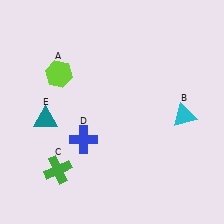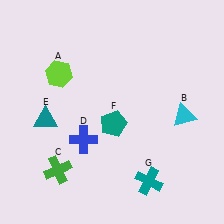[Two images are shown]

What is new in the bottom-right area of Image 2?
A teal cross (G) was added in the bottom-right area of Image 2.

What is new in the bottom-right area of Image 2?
A teal pentagon (F) was added in the bottom-right area of Image 2.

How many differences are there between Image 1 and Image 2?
There are 2 differences between the two images.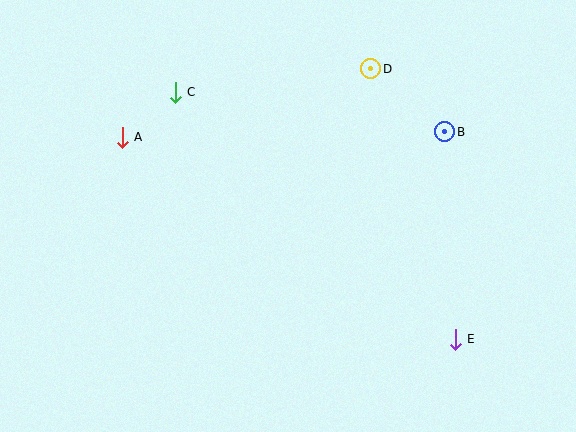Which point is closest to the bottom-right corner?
Point E is closest to the bottom-right corner.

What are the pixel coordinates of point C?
Point C is at (175, 92).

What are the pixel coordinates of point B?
Point B is at (445, 132).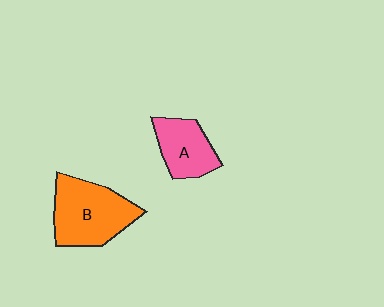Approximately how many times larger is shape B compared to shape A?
Approximately 1.6 times.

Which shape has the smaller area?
Shape A (pink).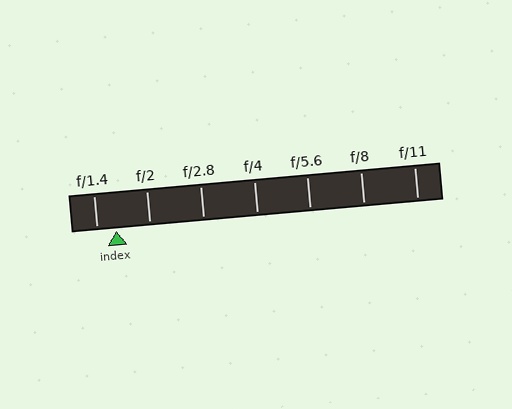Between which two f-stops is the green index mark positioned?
The index mark is between f/1.4 and f/2.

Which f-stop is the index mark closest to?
The index mark is closest to f/1.4.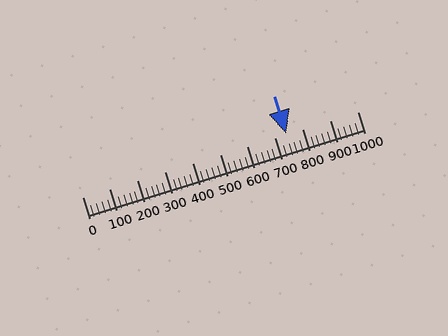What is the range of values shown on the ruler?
The ruler shows values from 0 to 1000.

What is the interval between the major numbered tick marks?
The major tick marks are spaced 100 units apart.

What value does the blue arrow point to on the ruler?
The blue arrow points to approximately 740.